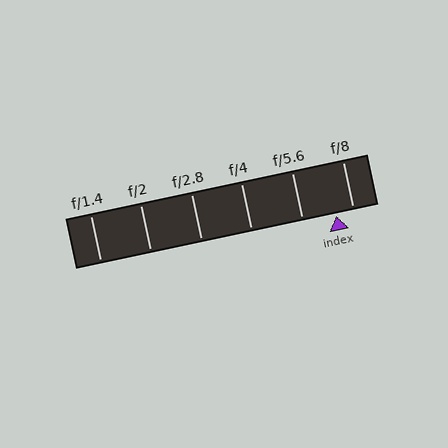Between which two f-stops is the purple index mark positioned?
The index mark is between f/5.6 and f/8.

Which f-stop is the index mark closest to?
The index mark is closest to f/8.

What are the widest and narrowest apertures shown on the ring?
The widest aperture shown is f/1.4 and the narrowest is f/8.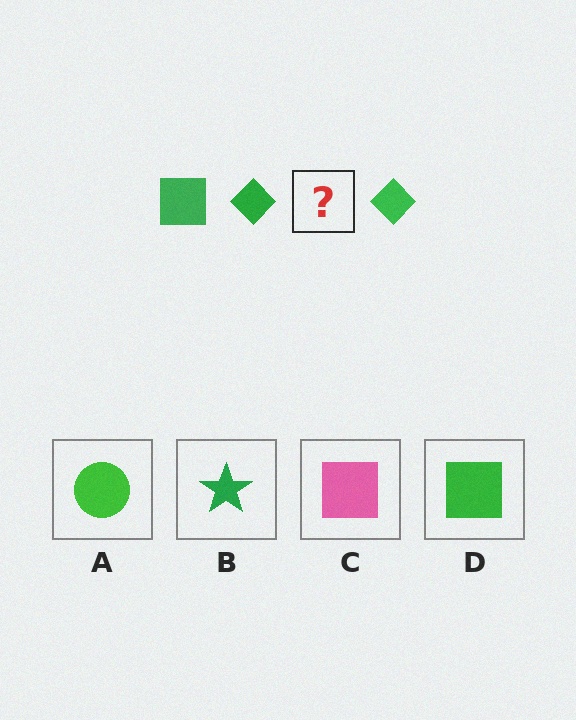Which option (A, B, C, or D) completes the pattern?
D.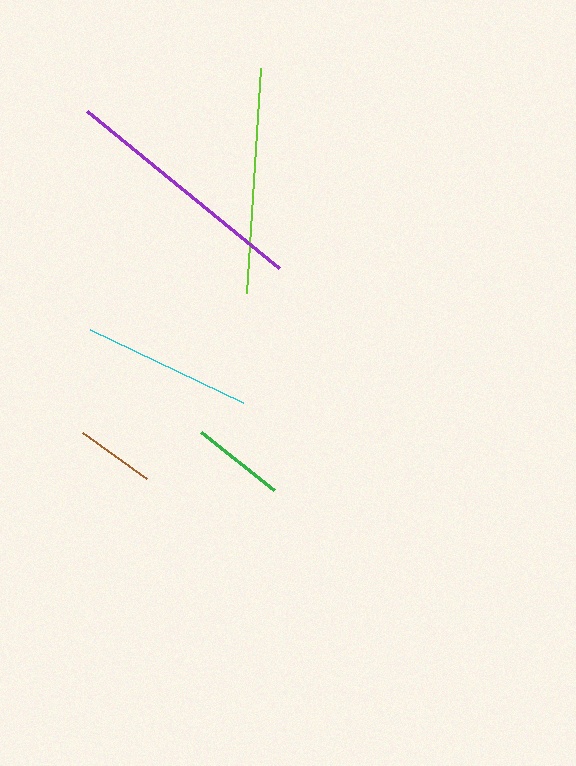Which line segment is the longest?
The purple line is the longest at approximately 248 pixels.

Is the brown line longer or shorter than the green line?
The green line is longer than the brown line.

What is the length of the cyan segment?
The cyan segment is approximately 169 pixels long.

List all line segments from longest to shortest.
From longest to shortest: purple, lime, cyan, green, brown.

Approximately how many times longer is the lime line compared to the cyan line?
The lime line is approximately 1.3 times the length of the cyan line.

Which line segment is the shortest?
The brown line is the shortest at approximately 79 pixels.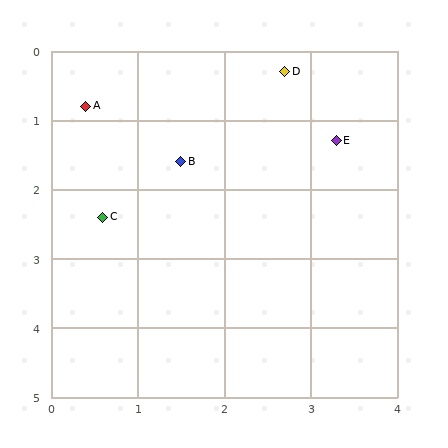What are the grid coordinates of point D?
Point D is at approximately (2.7, 0.3).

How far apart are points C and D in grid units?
Points C and D are about 3.0 grid units apart.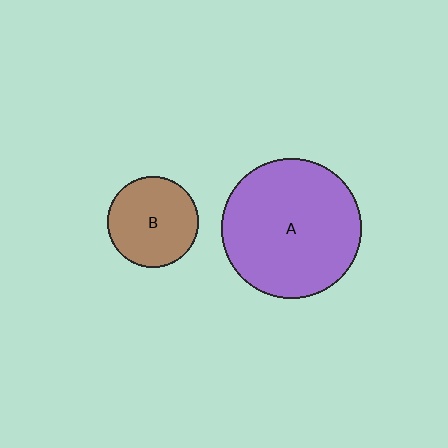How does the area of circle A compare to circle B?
Approximately 2.4 times.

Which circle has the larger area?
Circle A (purple).